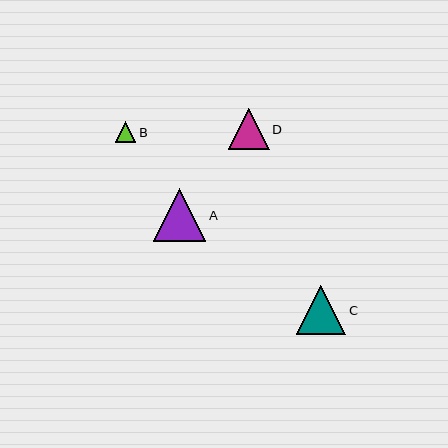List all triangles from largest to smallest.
From largest to smallest: A, C, D, B.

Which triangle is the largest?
Triangle A is the largest with a size of approximately 52 pixels.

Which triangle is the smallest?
Triangle B is the smallest with a size of approximately 21 pixels.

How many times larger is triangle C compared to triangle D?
Triangle C is approximately 1.2 times the size of triangle D.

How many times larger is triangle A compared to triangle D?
Triangle A is approximately 1.3 times the size of triangle D.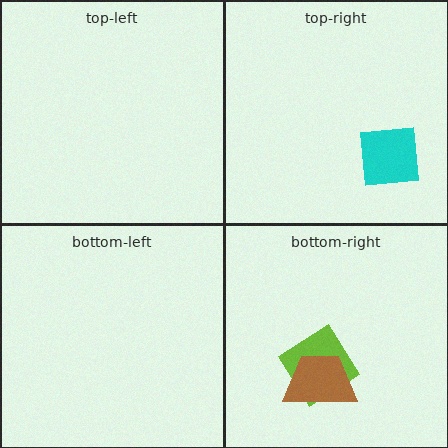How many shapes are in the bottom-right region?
2.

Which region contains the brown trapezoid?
The bottom-right region.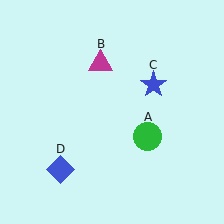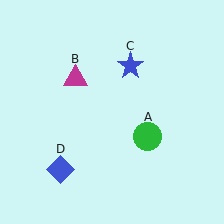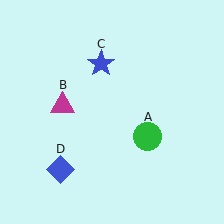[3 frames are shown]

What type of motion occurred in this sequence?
The magenta triangle (object B), blue star (object C) rotated counterclockwise around the center of the scene.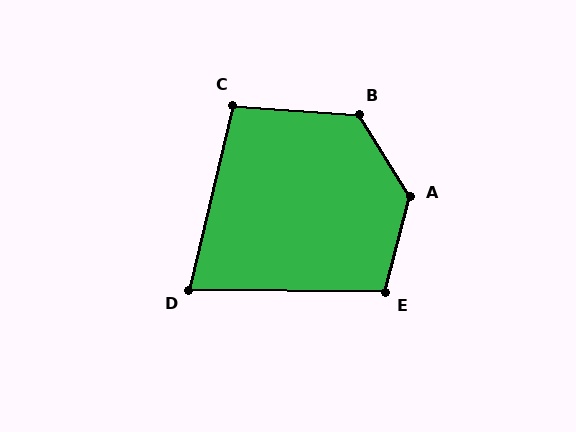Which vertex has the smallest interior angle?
D, at approximately 77 degrees.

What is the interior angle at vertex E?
Approximately 104 degrees (obtuse).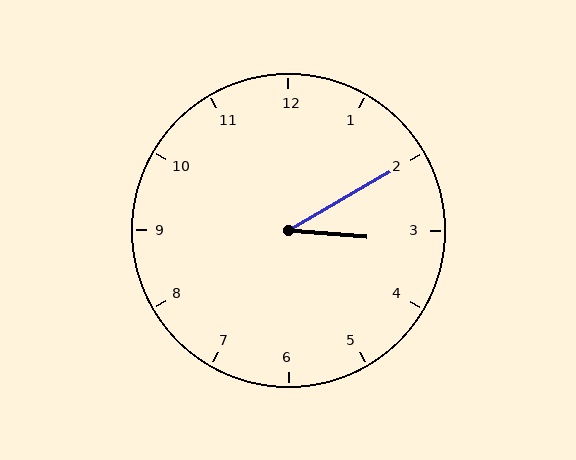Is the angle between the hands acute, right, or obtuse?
It is acute.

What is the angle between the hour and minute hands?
Approximately 35 degrees.